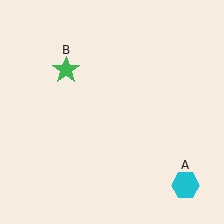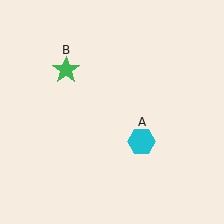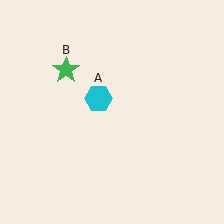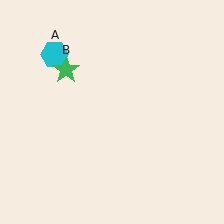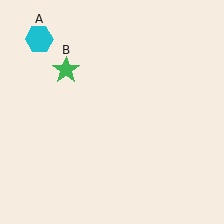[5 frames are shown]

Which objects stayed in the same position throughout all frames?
Green star (object B) remained stationary.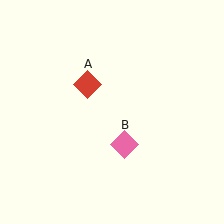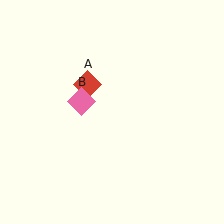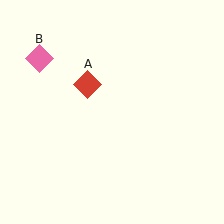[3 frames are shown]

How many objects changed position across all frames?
1 object changed position: pink diamond (object B).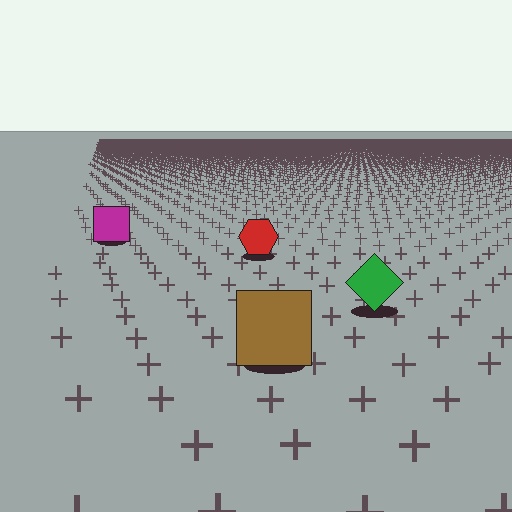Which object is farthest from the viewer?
The magenta square is farthest from the viewer. It appears smaller and the ground texture around it is denser.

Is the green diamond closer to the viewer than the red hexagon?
Yes. The green diamond is closer — you can tell from the texture gradient: the ground texture is coarser near it.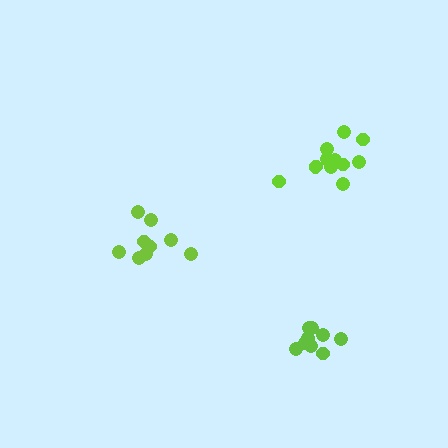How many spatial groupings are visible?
There are 3 spatial groupings.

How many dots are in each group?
Group 1: 9 dots, Group 2: 9 dots, Group 3: 12 dots (30 total).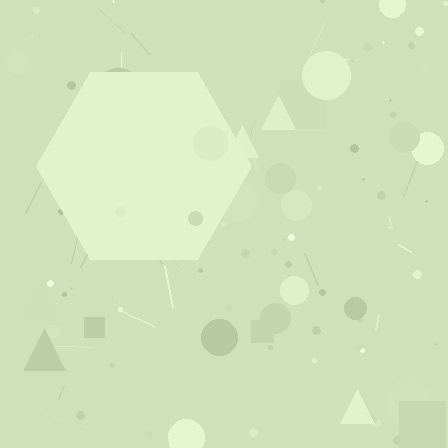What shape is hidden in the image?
A hexagon is hidden in the image.